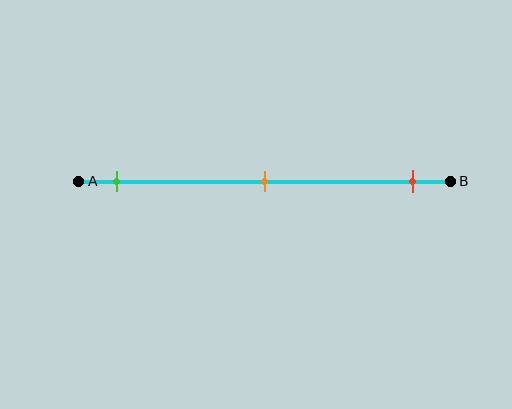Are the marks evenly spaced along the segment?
Yes, the marks are approximately evenly spaced.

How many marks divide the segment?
There are 3 marks dividing the segment.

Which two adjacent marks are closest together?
The green and orange marks are the closest adjacent pair.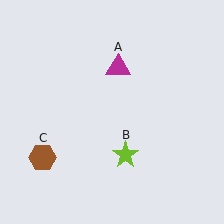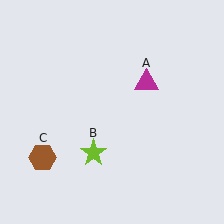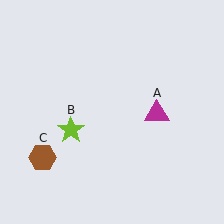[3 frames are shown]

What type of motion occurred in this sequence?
The magenta triangle (object A), lime star (object B) rotated clockwise around the center of the scene.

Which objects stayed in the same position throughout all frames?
Brown hexagon (object C) remained stationary.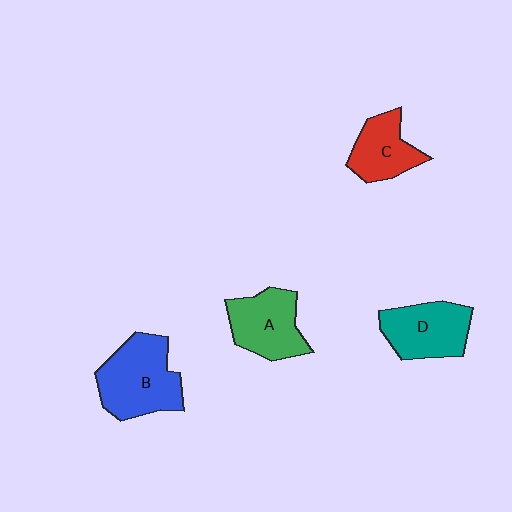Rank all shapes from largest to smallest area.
From largest to smallest: B (blue), D (teal), A (green), C (red).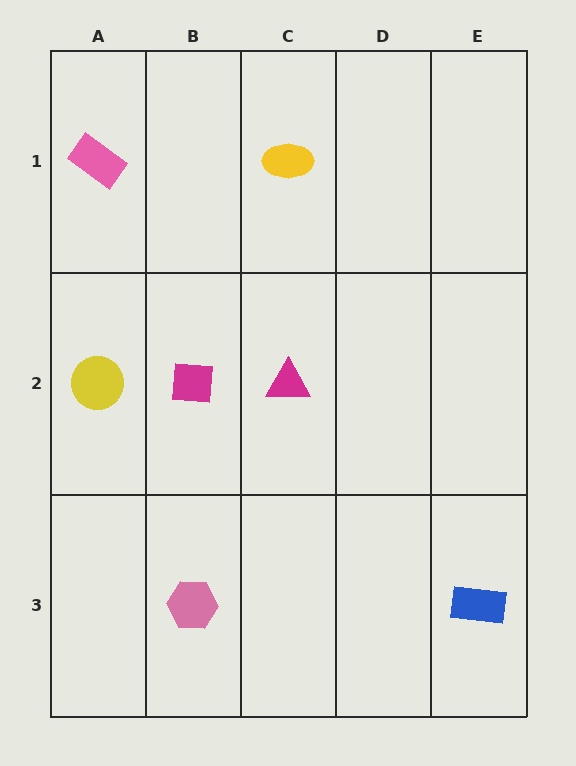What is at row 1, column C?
A yellow ellipse.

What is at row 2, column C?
A magenta triangle.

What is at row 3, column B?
A pink hexagon.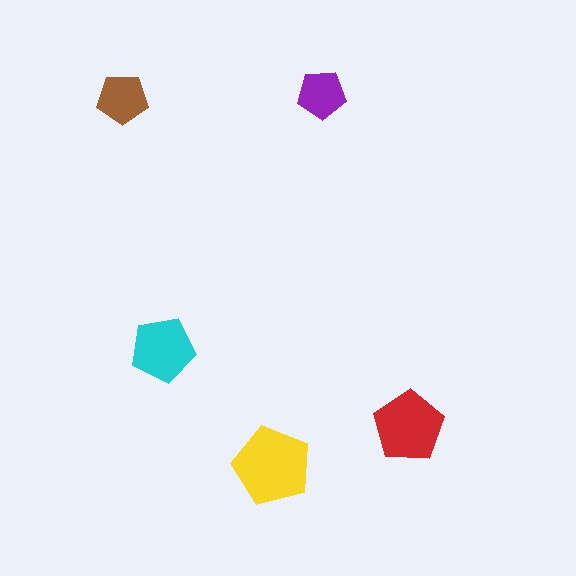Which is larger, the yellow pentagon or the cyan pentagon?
The yellow one.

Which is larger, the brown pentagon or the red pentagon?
The red one.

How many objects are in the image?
There are 5 objects in the image.